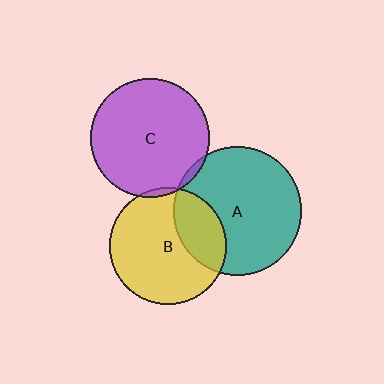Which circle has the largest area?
Circle A (teal).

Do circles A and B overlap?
Yes.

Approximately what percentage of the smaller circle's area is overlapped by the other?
Approximately 25%.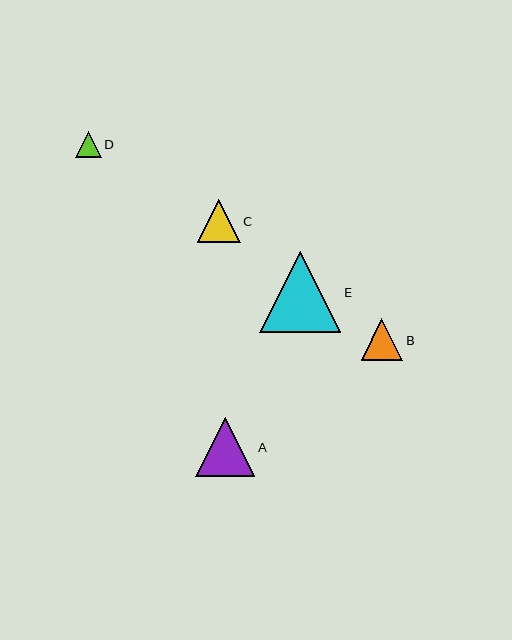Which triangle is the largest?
Triangle E is the largest with a size of approximately 81 pixels.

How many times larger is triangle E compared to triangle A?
Triangle E is approximately 1.4 times the size of triangle A.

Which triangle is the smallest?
Triangle D is the smallest with a size of approximately 26 pixels.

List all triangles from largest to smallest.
From largest to smallest: E, A, C, B, D.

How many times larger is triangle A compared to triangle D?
Triangle A is approximately 2.3 times the size of triangle D.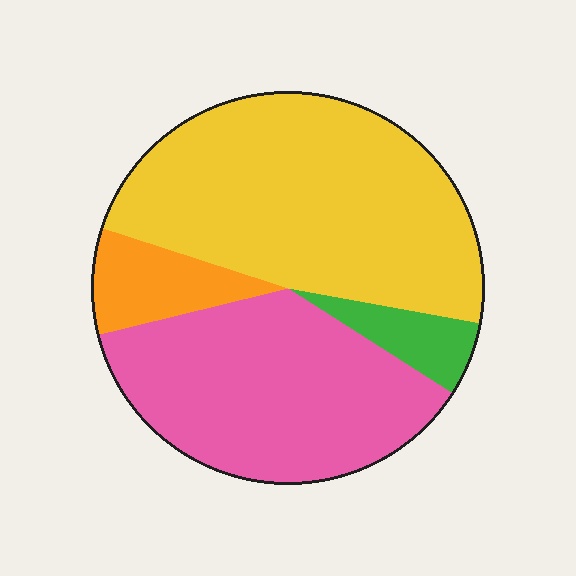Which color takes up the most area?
Yellow, at roughly 50%.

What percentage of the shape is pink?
Pink takes up between a third and a half of the shape.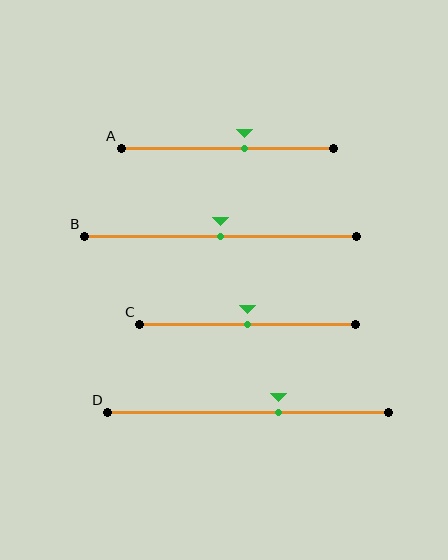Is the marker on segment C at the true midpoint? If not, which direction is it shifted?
Yes, the marker on segment C is at the true midpoint.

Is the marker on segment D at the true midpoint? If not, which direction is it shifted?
No, the marker on segment D is shifted to the right by about 11% of the segment length.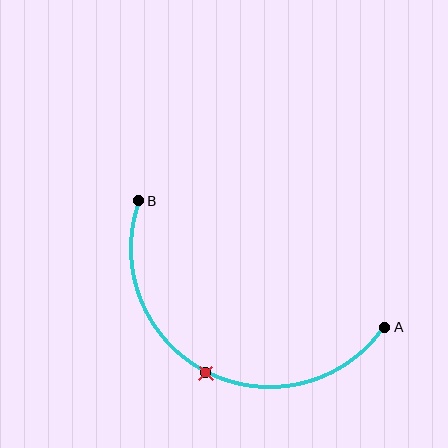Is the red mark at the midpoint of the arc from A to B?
Yes. The red mark lies on the arc at equal arc-length from both A and B — it is the arc midpoint.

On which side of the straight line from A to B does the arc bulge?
The arc bulges below the straight line connecting A and B.